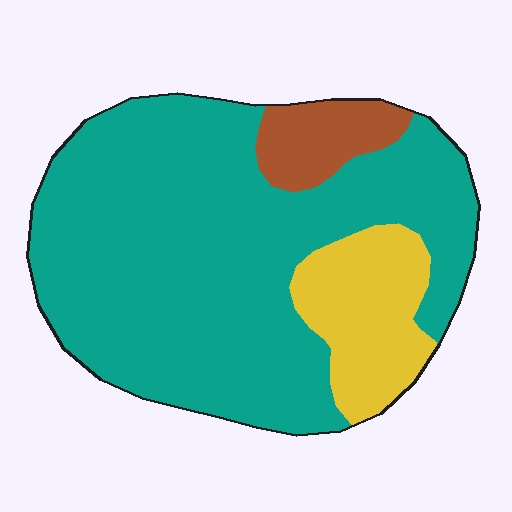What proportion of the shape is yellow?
Yellow takes up less than a sixth of the shape.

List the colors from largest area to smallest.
From largest to smallest: teal, yellow, brown.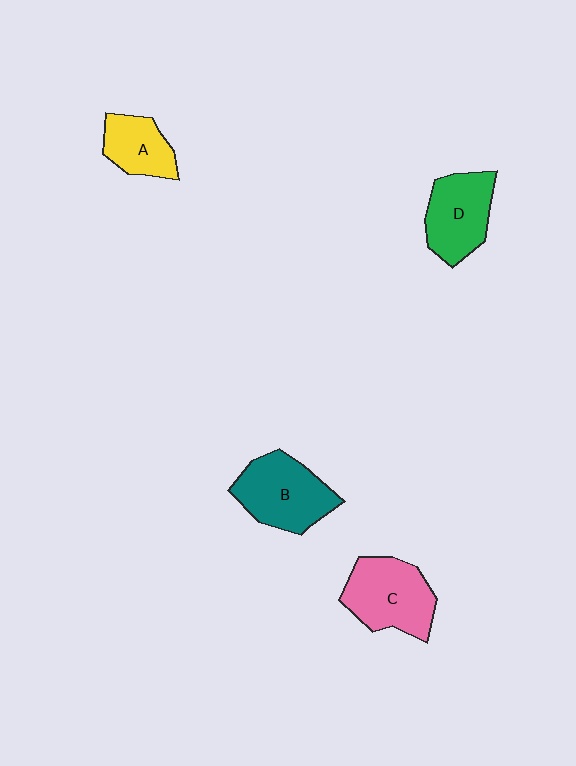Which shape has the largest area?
Shape B (teal).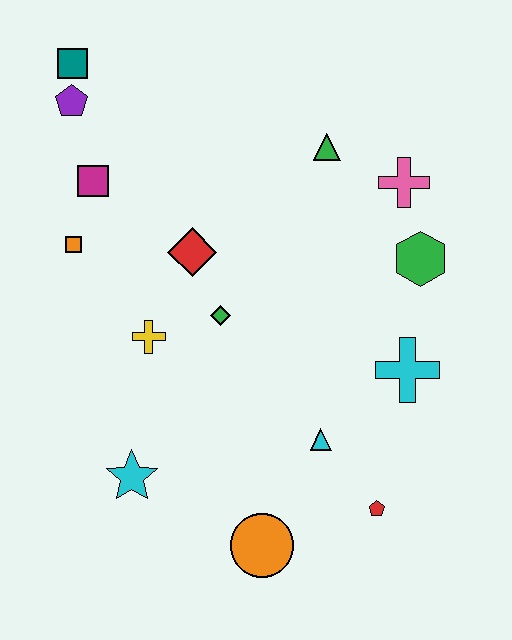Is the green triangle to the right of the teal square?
Yes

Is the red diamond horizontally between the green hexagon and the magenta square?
Yes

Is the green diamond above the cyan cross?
Yes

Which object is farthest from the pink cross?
The cyan star is farthest from the pink cross.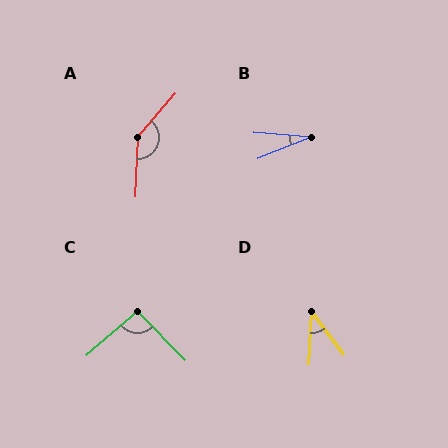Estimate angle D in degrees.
Approximately 40 degrees.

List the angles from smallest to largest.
B (25°), D (40°), C (93°), A (142°).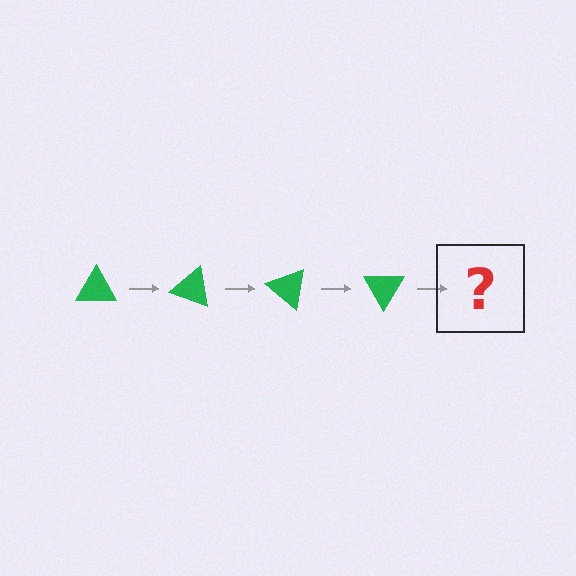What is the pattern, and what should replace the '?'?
The pattern is that the triangle rotates 20 degrees each step. The '?' should be a green triangle rotated 80 degrees.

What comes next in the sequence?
The next element should be a green triangle rotated 80 degrees.